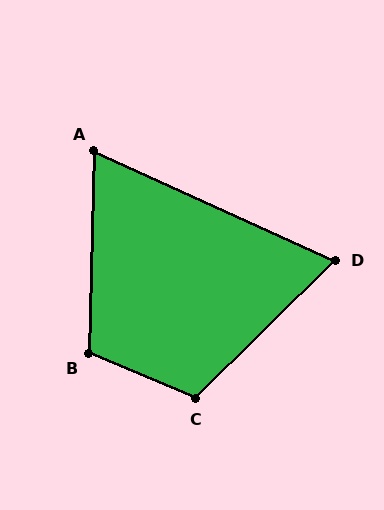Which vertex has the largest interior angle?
C, at approximately 113 degrees.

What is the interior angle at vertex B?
Approximately 111 degrees (obtuse).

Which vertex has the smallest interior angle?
A, at approximately 67 degrees.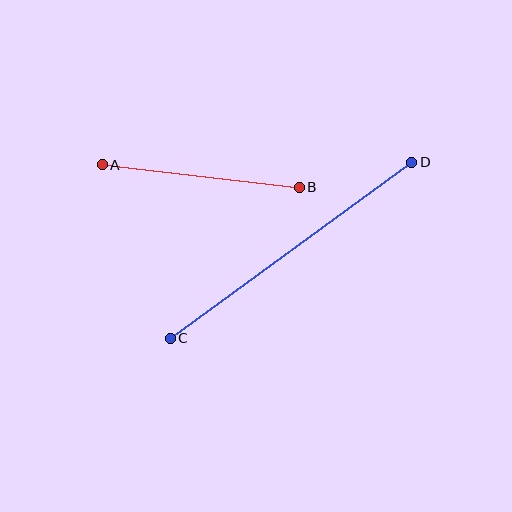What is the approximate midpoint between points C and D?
The midpoint is at approximately (291, 250) pixels.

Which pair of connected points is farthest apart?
Points C and D are farthest apart.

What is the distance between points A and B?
The distance is approximately 198 pixels.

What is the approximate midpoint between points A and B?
The midpoint is at approximately (201, 176) pixels.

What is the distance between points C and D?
The distance is approximately 299 pixels.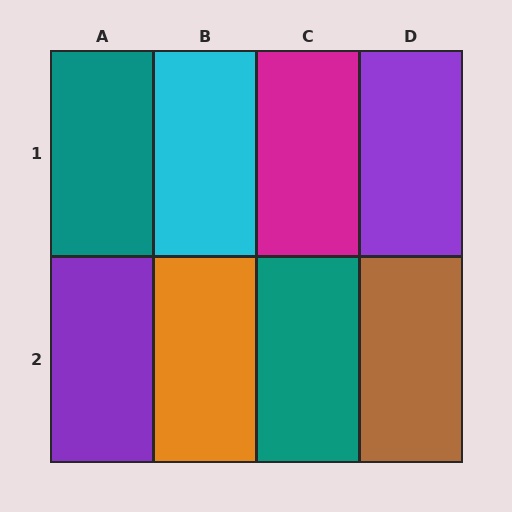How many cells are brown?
1 cell is brown.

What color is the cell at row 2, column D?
Brown.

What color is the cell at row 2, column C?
Teal.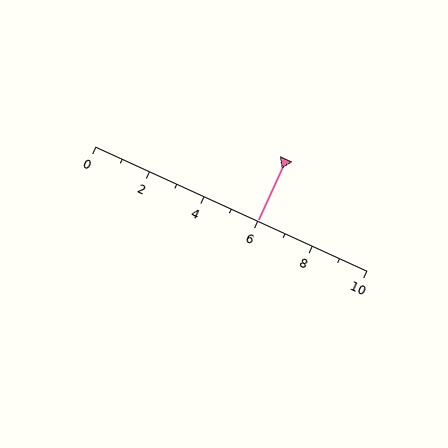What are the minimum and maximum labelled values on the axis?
The axis runs from 0 to 10.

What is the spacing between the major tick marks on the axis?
The major ticks are spaced 2 apart.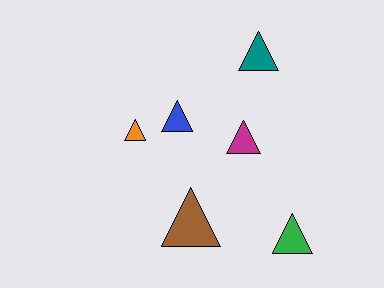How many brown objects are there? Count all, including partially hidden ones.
There is 1 brown object.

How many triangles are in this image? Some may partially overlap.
There are 6 triangles.